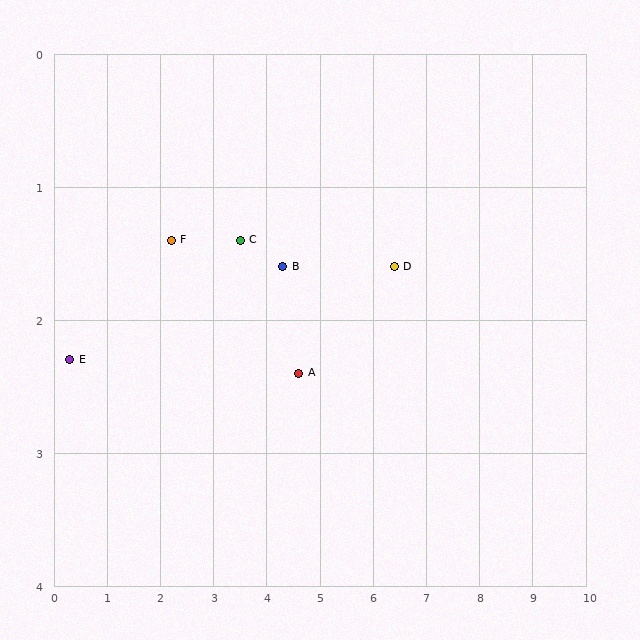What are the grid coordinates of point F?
Point F is at approximately (2.2, 1.4).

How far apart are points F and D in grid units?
Points F and D are about 4.2 grid units apart.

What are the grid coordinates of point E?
Point E is at approximately (0.3, 2.3).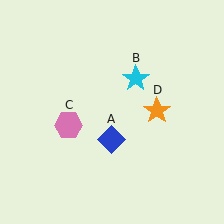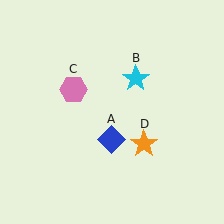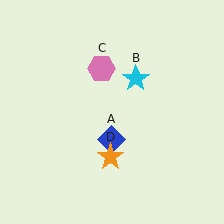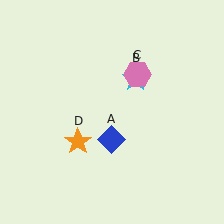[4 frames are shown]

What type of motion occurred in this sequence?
The pink hexagon (object C), orange star (object D) rotated clockwise around the center of the scene.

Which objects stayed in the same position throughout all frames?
Blue diamond (object A) and cyan star (object B) remained stationary.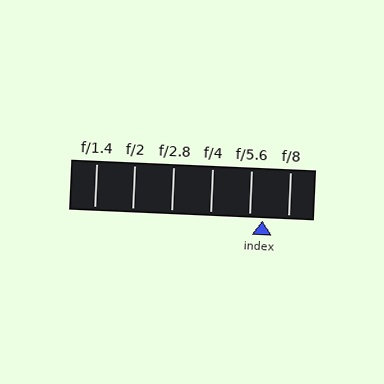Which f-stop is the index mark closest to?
The index mark is closest to f/5.6.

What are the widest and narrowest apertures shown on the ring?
The widest aperture shown is f/1.4 and the narrowest is f/8.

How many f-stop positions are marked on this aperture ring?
There are 6 f-stop positions marked.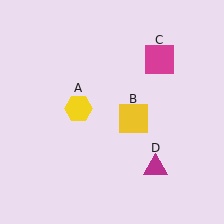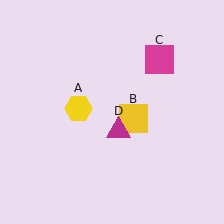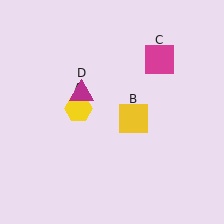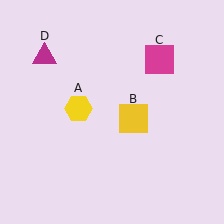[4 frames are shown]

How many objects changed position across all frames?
1 object changed position: magenta triangle (object D).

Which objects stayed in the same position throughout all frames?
Yellow hexagon (object A) and yellow square (object B) and magenta square (object C) remained stationary.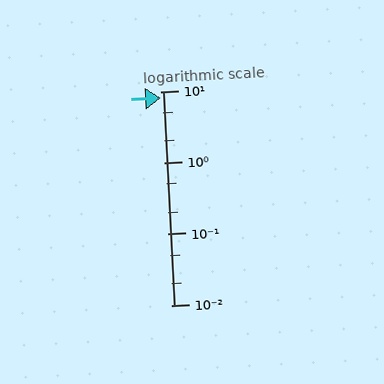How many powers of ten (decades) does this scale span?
The scale spans 3 decades, from 0.01 to 10.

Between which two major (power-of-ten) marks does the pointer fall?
The pointer is between 1 and 10.